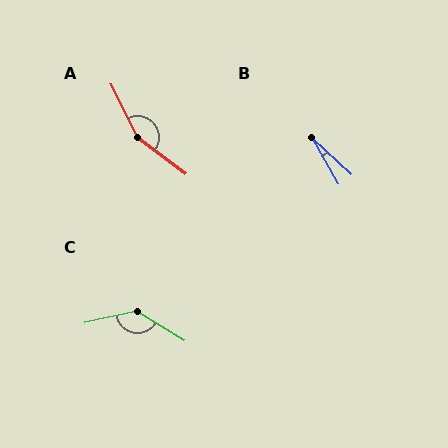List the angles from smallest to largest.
B (18°), C (135°), A (153°).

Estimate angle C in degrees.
Approximately 135 degrees.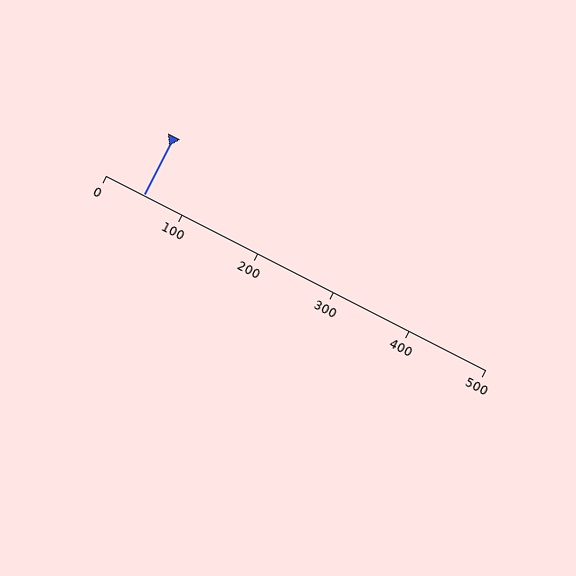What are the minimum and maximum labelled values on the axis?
The axis runs from 0 to 500.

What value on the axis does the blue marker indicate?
The marker indicates approximately 50.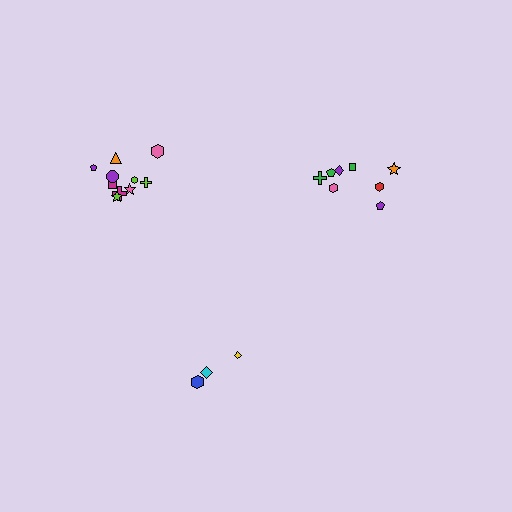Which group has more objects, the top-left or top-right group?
The top-left group.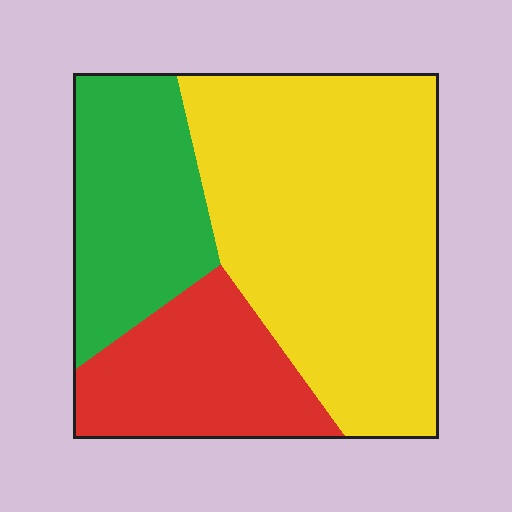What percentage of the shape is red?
Red takes up about one fifth (1/5) of the shape.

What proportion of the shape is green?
Green takes up about one quarter (1/4) of the shape.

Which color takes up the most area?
Yellow, at roughly 55%.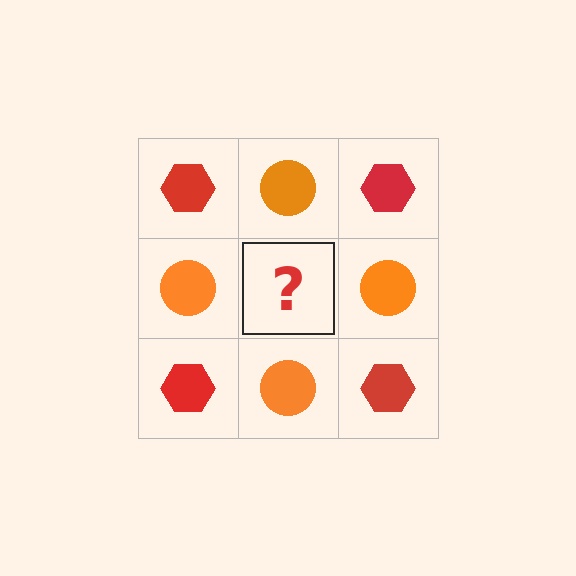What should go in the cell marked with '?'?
The missing cell should contain a red hexagon.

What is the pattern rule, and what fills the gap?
The rule is that it alternates red hexagon and orange circle in a checkerboard pattern. The gap should be filled with a red hexagon.